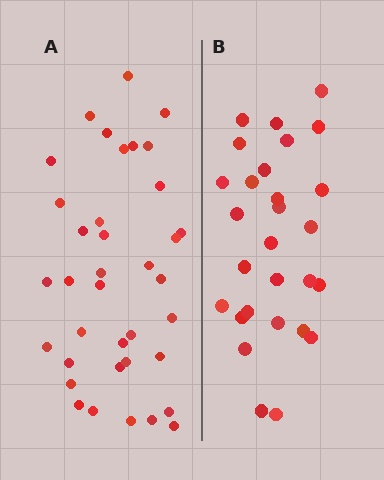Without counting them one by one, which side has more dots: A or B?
Region A (the left region) has more dots.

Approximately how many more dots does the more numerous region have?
Region A has roughly 8 or so more dots than region B.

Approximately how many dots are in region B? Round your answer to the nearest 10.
About 30 dots. (The exact count is 28, which rounds to 30.)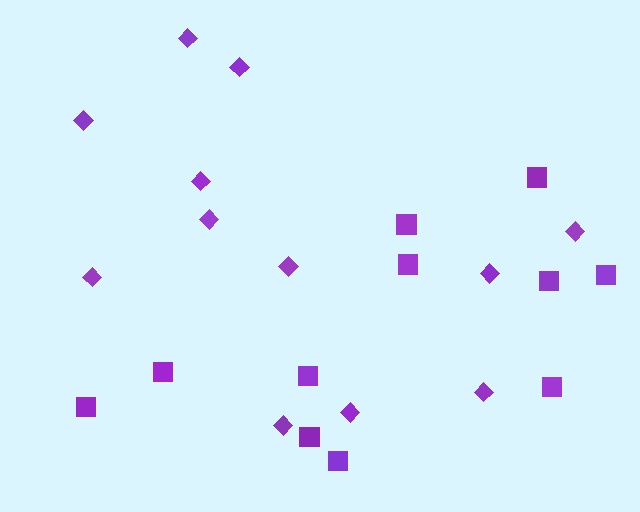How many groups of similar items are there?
There are 2 groups: one group of diamonds (12) and one group of squares (11).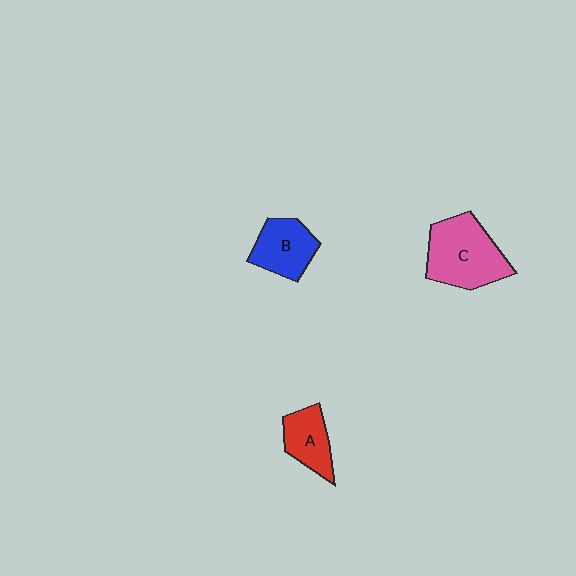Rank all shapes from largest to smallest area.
From largest to smallest: C (pink), B (blue), A (red).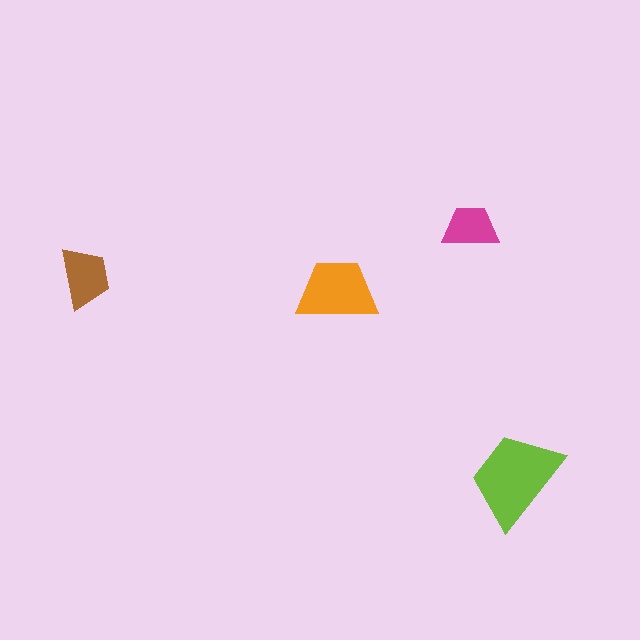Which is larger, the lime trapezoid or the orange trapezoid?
The lime one.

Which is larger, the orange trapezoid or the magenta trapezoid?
The orange one.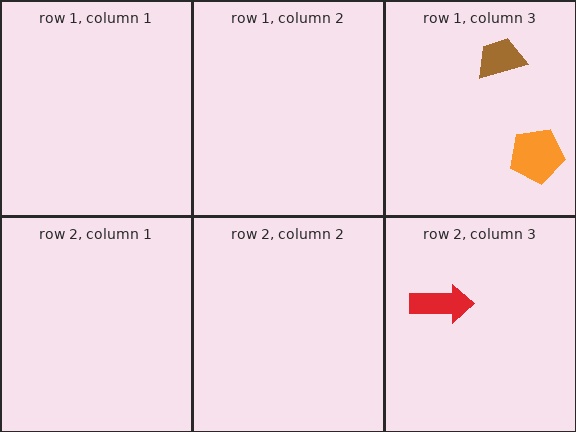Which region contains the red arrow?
The row 2, column 3 region.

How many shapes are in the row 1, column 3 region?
2.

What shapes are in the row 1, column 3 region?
The orange pentagon, the brown trapezoid.